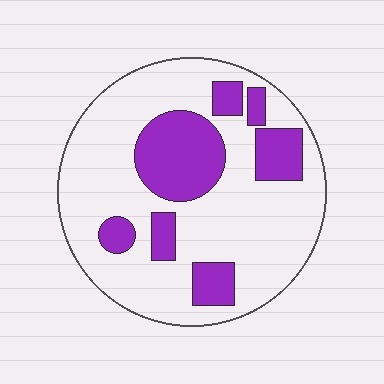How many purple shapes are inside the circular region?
7.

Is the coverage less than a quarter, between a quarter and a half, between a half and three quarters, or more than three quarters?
Between a quarter and a half.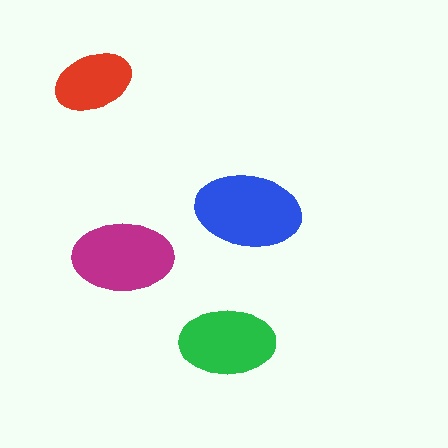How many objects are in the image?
There are 4 objects in the image.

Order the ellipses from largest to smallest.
the blue one, the magenta one, the green one, the red one.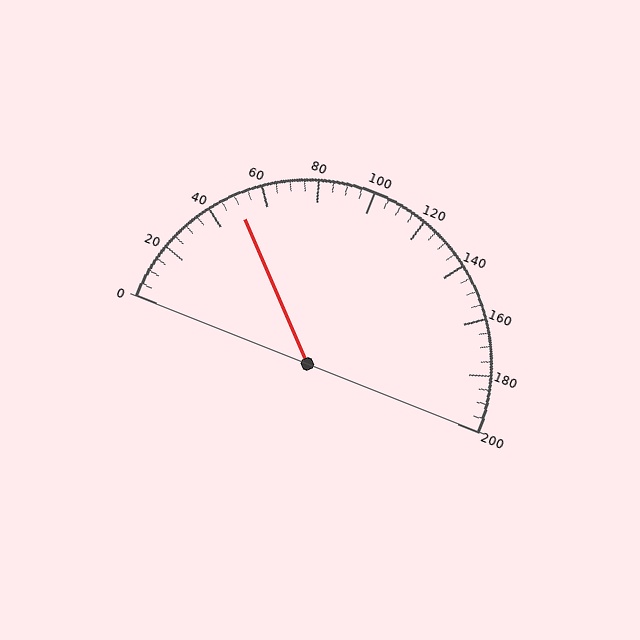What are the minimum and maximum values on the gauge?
The gauge ranges from 0 to 200.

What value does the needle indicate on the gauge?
The needle indicates approximately 50.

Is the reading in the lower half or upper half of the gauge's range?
The reading is in the lower half of the range (0 to 200).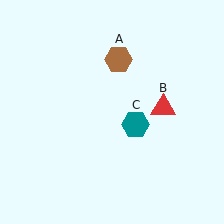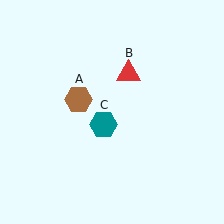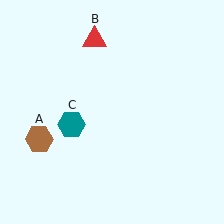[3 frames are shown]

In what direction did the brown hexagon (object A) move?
The brown hexagon (object A) moved down and to the left.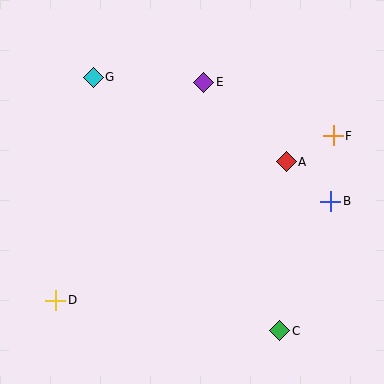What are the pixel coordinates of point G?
Point G is at (93, 77).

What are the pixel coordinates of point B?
Point B is at (331, 201).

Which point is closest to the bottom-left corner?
Point D is closest to the bottom-left corner.